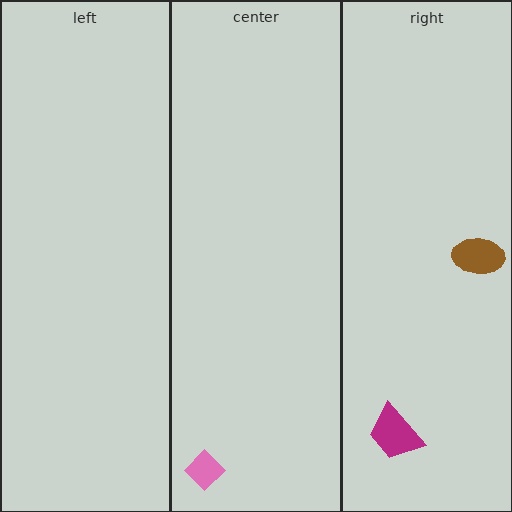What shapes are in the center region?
The pink diamond.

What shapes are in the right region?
The magenta trapezoid, the brown ellipse.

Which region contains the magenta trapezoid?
The right region.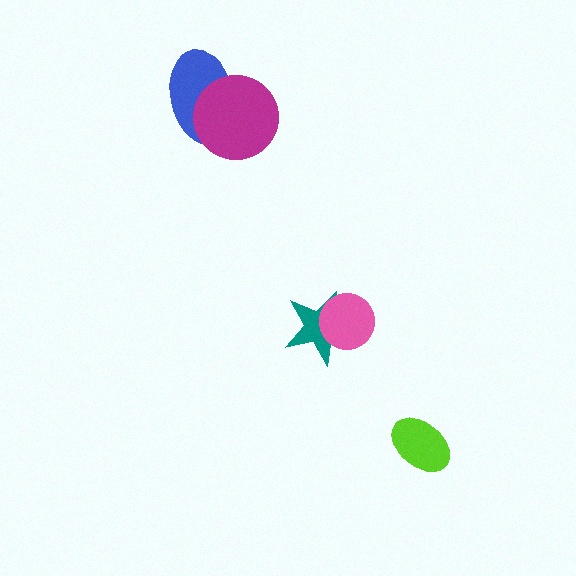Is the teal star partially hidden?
Yes, it is partially covered by another shape.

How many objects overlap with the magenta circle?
1 object overlaps with the magenta circle.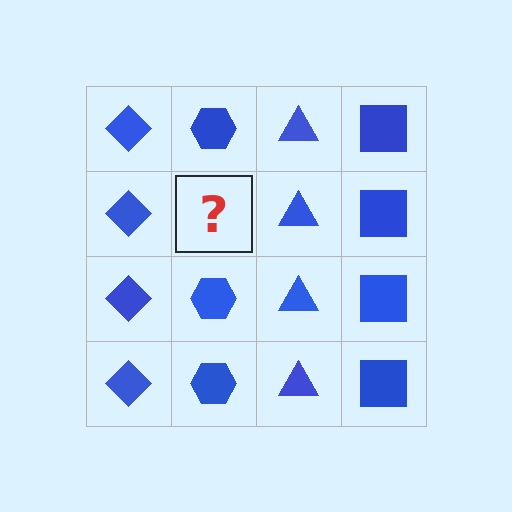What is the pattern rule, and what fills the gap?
The rule is that each column has a consistent shape. The gap should be filled with a blue hexagon.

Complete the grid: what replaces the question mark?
The question mark should be replaced with a blue hexagon.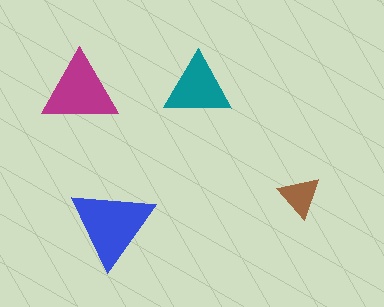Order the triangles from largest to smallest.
the blue one, the magenta one, the teal one, the brown one.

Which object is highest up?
The teal triangle is topmost.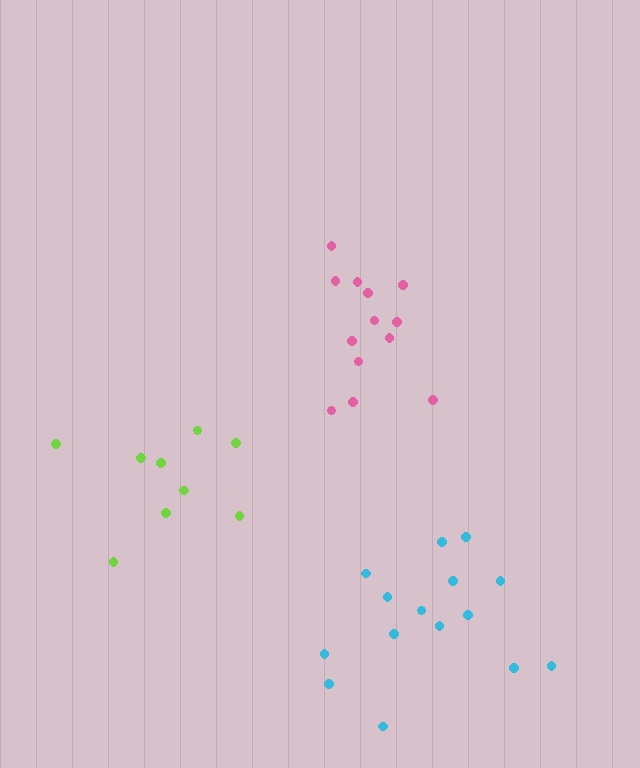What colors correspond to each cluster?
The clusters are colored: lime, pink, cyan.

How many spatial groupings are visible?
There are 3 spatial groupings.